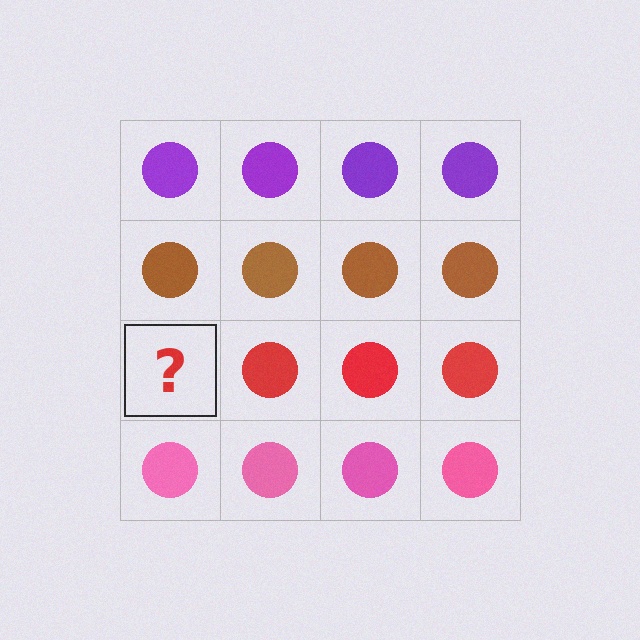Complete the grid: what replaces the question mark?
The question mark should be replaced with a red circle.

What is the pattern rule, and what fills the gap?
The rule is that each row has a consistent color. The gap should be filled with a red circle.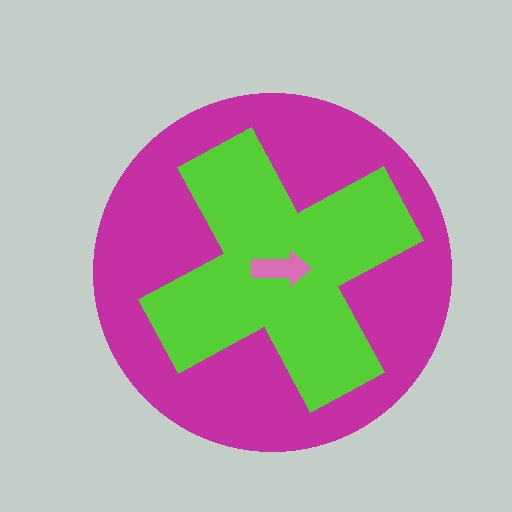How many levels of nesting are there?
3.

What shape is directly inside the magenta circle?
The lime cross.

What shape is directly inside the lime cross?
The pink arrow.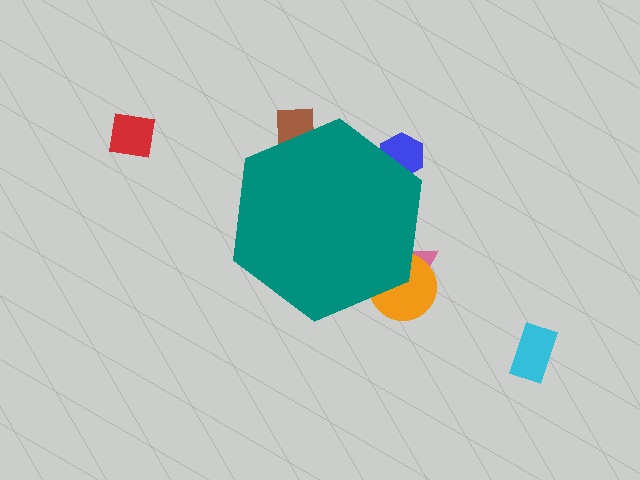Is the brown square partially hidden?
Yes, the brown square is partially hidden behind the teal hexagon.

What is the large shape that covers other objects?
A teal hexagon.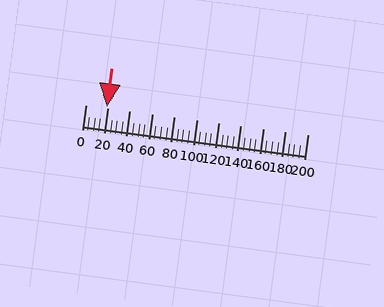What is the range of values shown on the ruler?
The ruler shows values from 0 to 200.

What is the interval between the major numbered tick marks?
The major tick marks are spaced 20 units apart.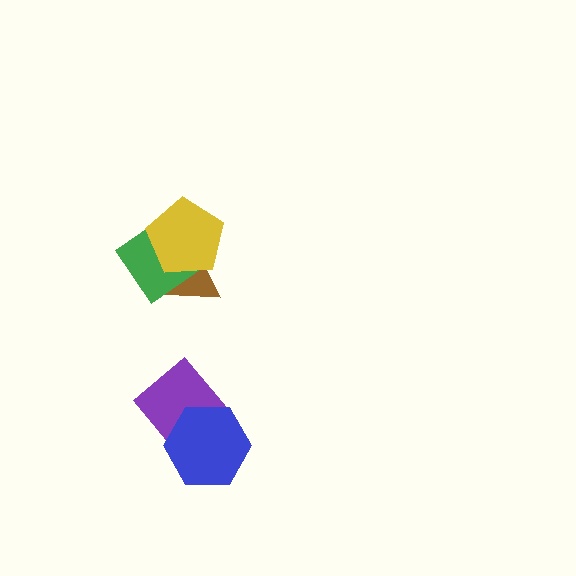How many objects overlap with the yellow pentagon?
2 objects overlap with the yellow pentagon.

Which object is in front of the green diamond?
The yellow pentagon is in front of the green diamond.